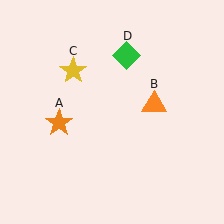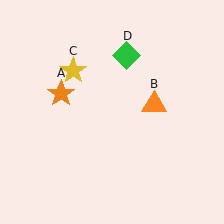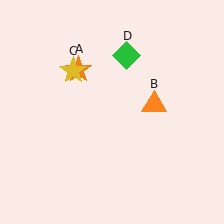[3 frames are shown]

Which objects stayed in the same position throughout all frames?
Orange triangle (object B) and yellow star (object C) and green diamond (object D) remained stationary.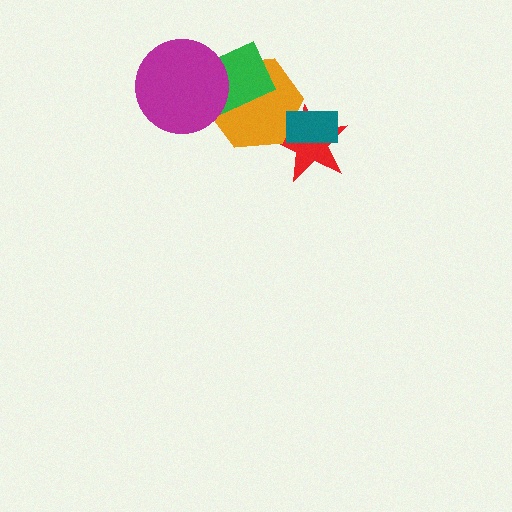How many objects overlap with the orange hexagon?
4 objects overlap with the orange hexagon.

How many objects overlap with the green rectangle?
2 objects overlap with the green rectangle.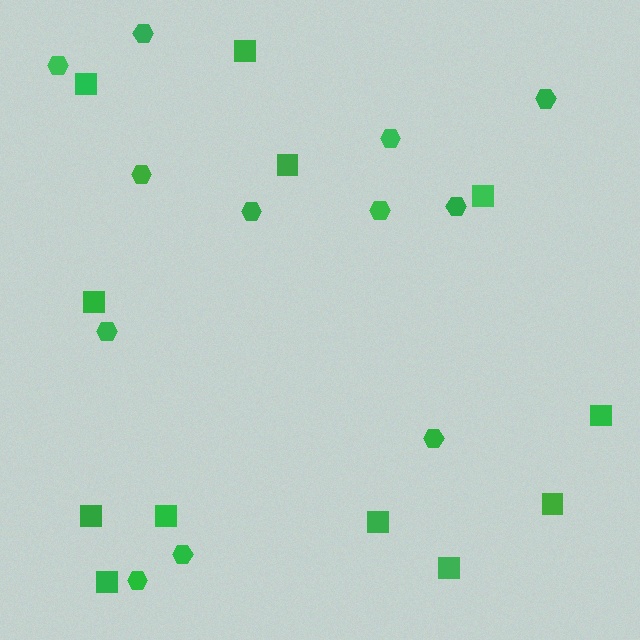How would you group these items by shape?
There are 2 groups: one group of hexagons (12) and one group of squares (12).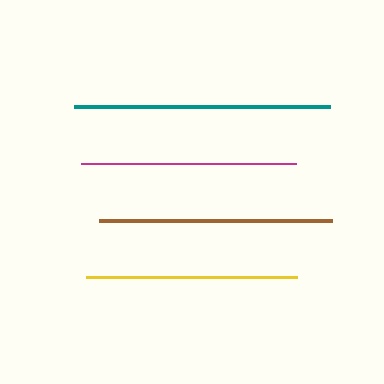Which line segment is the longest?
The teal line is the longest at approximately 256 pixels.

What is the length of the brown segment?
The brown segment is approximately 233 pixels long.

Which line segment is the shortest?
The yellow line is the shortest at approximately 211 pixels.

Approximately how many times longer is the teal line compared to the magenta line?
The teal line is approximately 1.2 times the length of the magenta line.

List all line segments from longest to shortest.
From longest to shortest: teal, brown, magenta, yellow.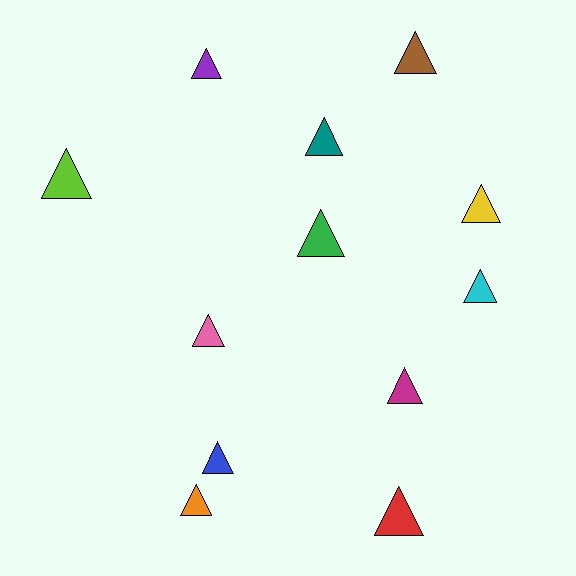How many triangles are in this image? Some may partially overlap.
There are 12 triangles.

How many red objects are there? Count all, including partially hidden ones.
There is 1 red object.